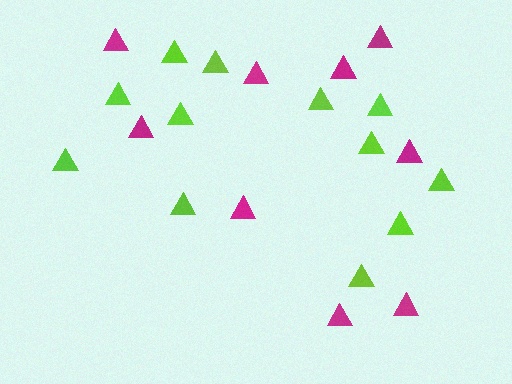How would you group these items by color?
There are 2 groups: one group of lime triangles (12) and one group of magenta triangles (9).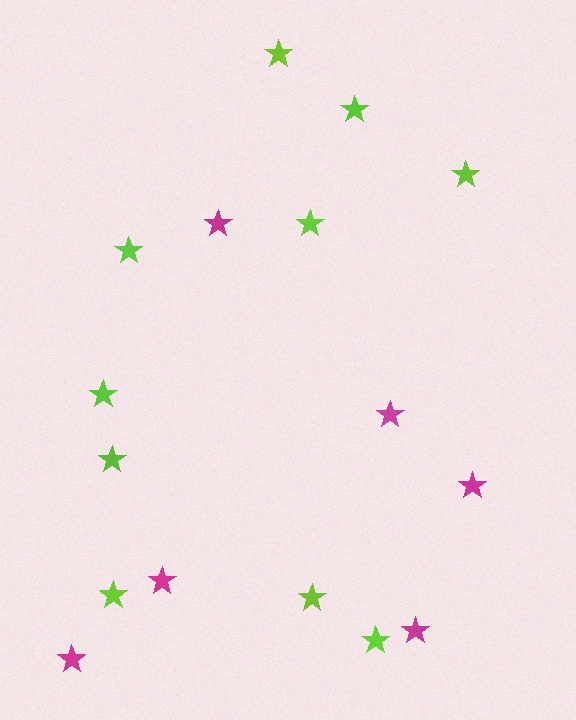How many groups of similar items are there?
There are 2 groups: one group of magenta stars (6) and one group of lime stars (10).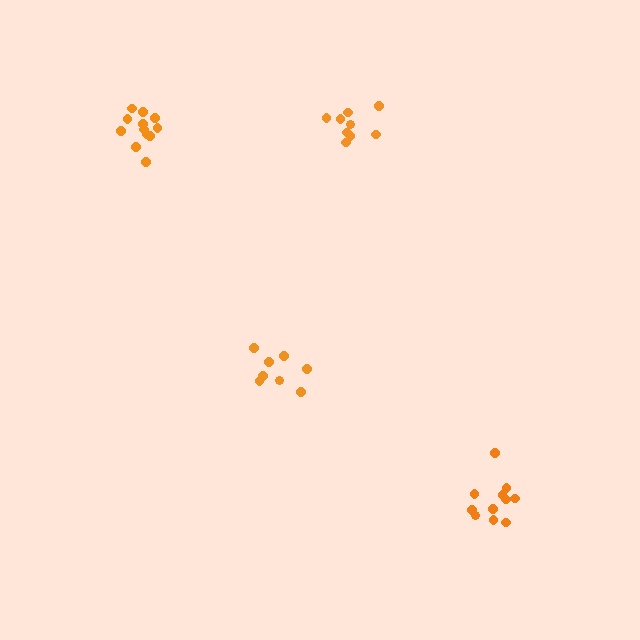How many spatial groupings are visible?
There are 4 spatial groupings.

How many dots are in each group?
Group 1: 9 dots, Group 2: 11 dots, Group 3: 8 dots, Group 4: 12 dots (40 total).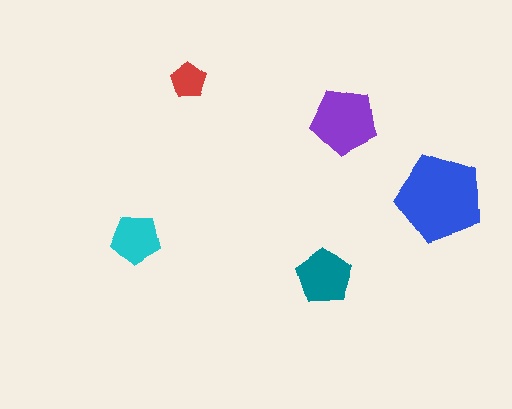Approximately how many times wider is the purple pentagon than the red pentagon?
About 2 times wider.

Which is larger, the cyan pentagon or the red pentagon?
The cyan one.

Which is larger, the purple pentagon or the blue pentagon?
The blue one.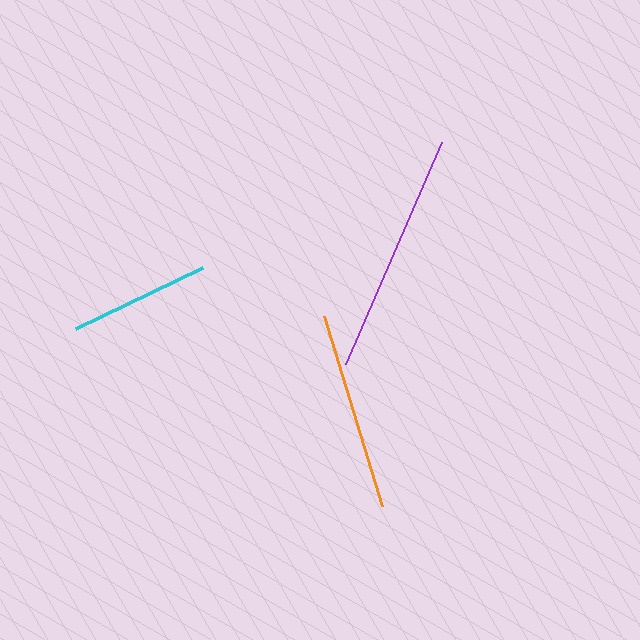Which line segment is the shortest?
The cyan line is the shortest at approximately 141 pixels.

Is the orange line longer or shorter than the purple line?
The purple line is longer than the orange line.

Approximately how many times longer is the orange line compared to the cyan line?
The orange line is approximately 1.4 times the length of the cyan line.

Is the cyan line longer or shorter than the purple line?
The purple line is longer than the cyan line.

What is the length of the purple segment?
The purple segment is approximately 242 pixels long.